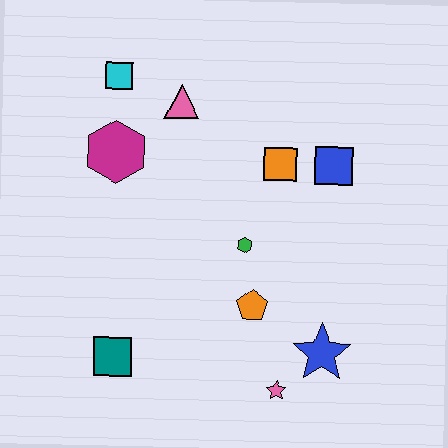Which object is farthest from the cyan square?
The pink star is farthest from the cyan square.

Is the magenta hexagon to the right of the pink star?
No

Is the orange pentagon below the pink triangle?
Yes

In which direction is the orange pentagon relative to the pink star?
The orange pentagon is above the pink star.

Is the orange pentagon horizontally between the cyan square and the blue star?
Yes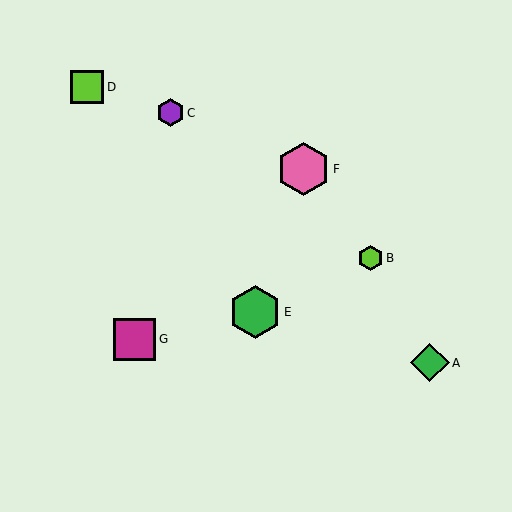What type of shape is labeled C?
Shape C is a purple hexagon.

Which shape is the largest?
The pink hexagon (labeled F) is the largest.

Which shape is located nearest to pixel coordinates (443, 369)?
The green diamond (labeled A) at (430, 363) is nearest to that location.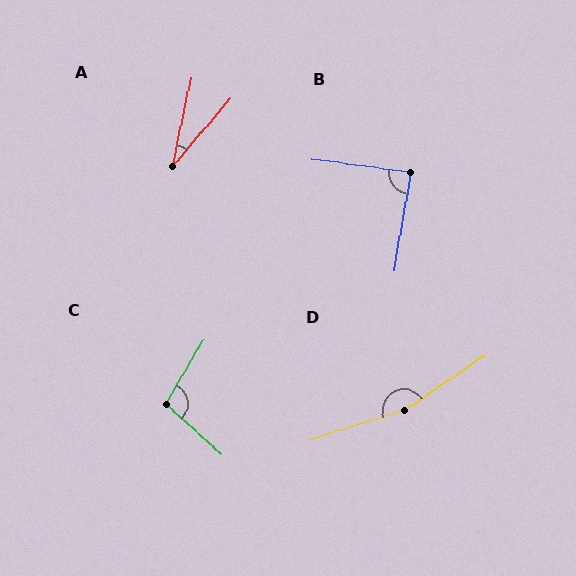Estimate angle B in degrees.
Approximately 88 degrees.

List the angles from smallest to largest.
A (29°), B (88°), C (101°), D (163°).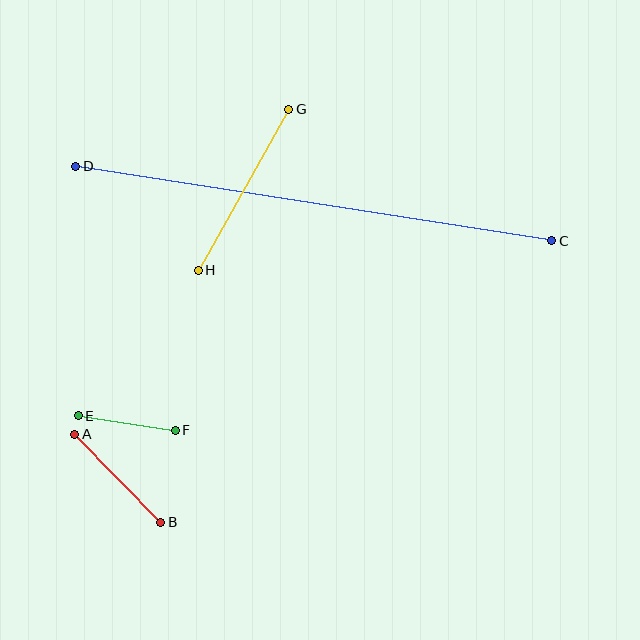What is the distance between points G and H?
The distance is approximately 185 pixels.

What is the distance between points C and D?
The distance is approximately 482 pixels.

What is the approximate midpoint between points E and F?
The midpoint is at approximately (127, 423) pixels.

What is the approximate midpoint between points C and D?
The midpoint is at approximately (314, 203) pixels.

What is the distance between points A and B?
The distance is approximately 123 pixels.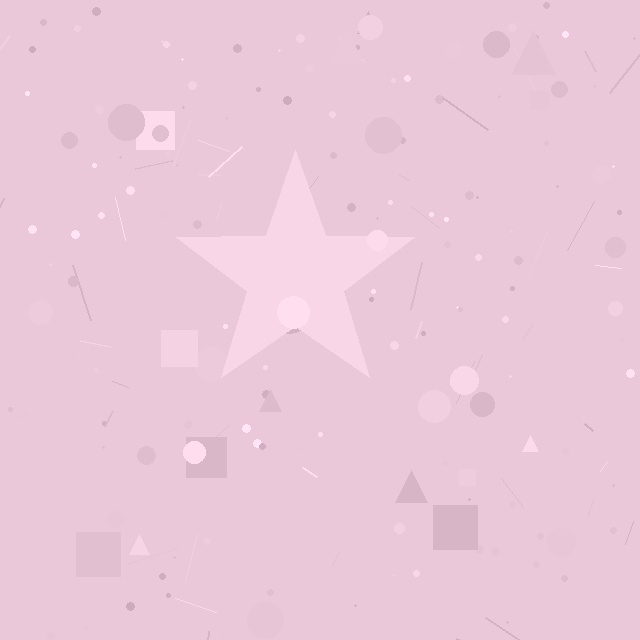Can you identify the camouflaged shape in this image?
The camouflaged shape is a star.